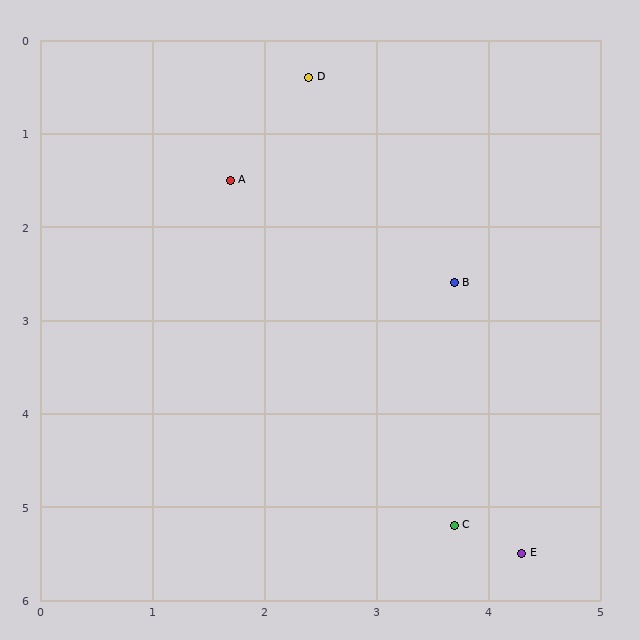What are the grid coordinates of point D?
Point D is at approximately (2.4, 0.4).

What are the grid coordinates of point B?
Point B is at approximately (3.7, 2.6).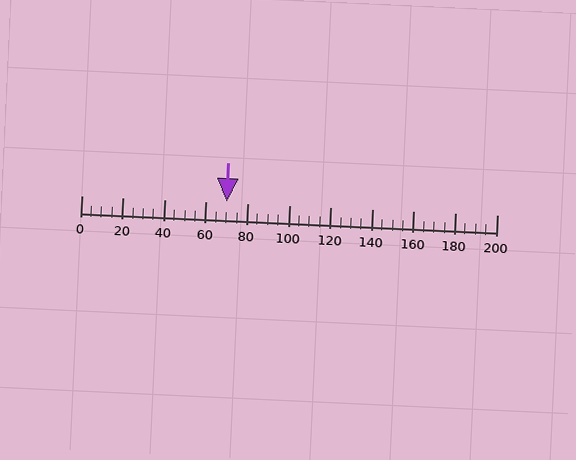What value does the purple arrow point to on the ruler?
The purple arrow points to approximately 70.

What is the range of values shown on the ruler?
The ruler shows values from 0 to 200.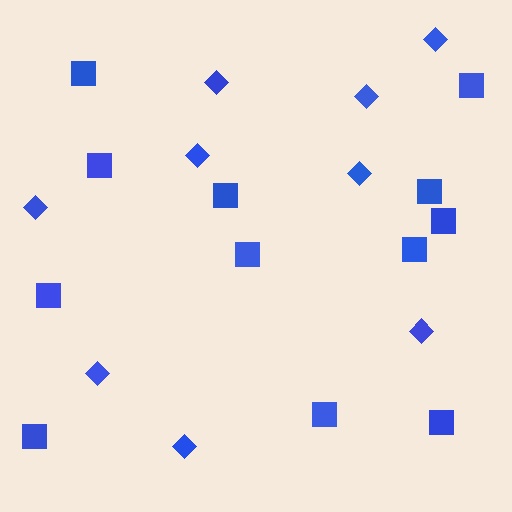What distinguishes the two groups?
There are 2 groups: one group of squares (12) and one group of diamonds (9).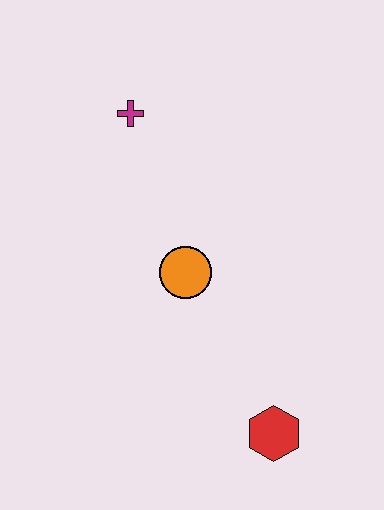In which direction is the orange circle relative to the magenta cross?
The orange circle is below the magenta cross.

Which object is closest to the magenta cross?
The orange circle is closest to the magenta cross.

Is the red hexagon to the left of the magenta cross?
No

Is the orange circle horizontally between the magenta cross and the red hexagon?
Yes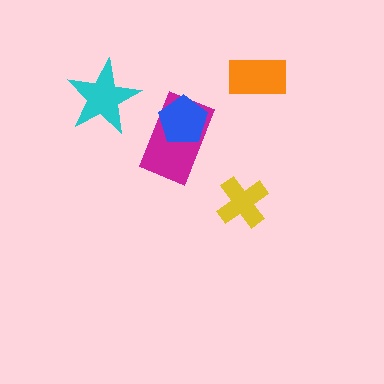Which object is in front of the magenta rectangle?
The blue pentagon is in front of the magenta rectangle.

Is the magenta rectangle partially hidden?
Yes, it is partially covered by another shape.